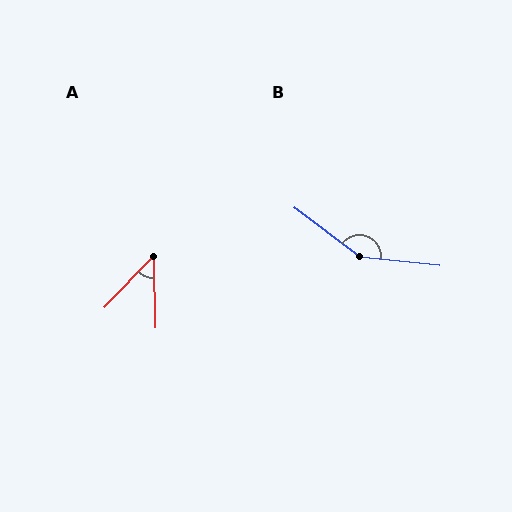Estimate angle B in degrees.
Approximately 149 degrees.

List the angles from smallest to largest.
A (45°), B (149°).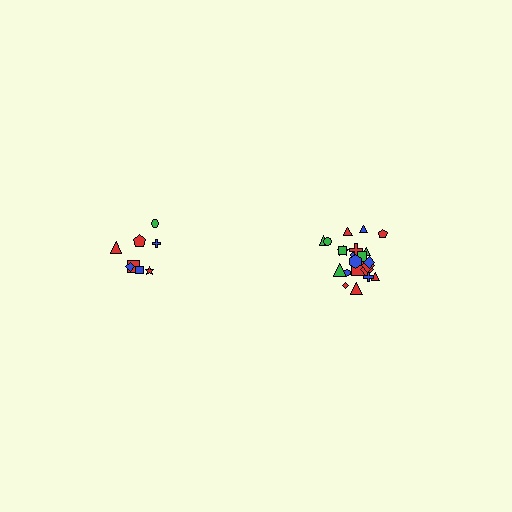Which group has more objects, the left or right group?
The right group.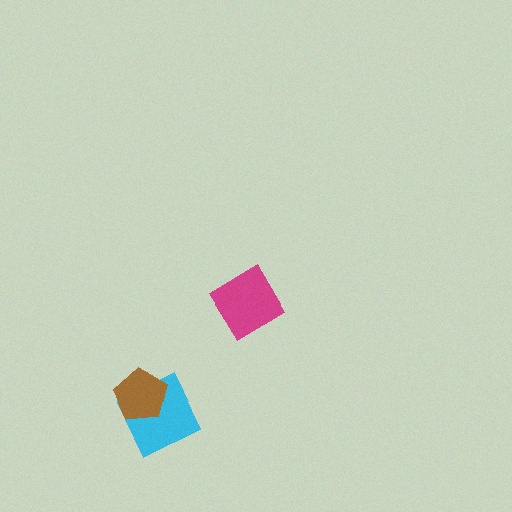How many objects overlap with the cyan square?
1 object overlaps with the cyan square.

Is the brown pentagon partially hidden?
No, no other shape covers it.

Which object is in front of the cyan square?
The brown pentagon is in front of the cyan square.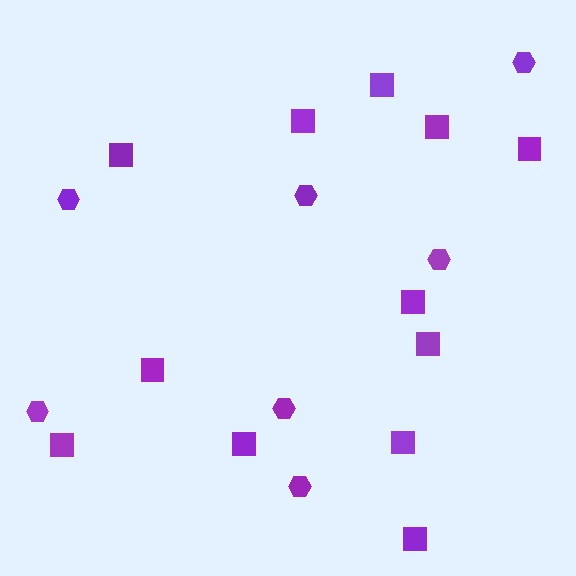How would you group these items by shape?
There are 2 groups: one group of squares (12) and one group of hexagons (7).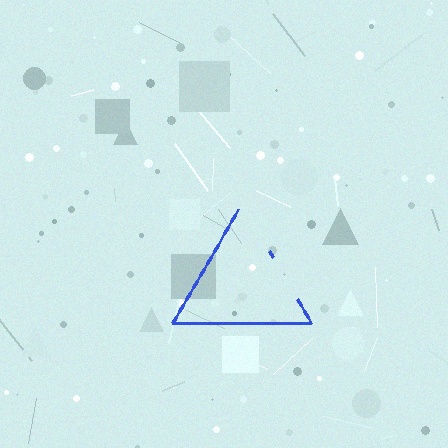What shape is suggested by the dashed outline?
The dashed outline suggests a triangle.